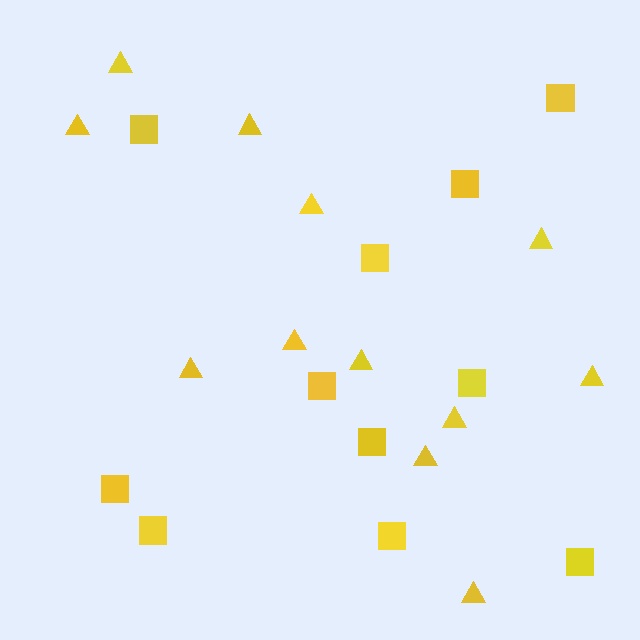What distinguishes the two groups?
There are 2 groups: one group of squares (11) and one group of triangles (12).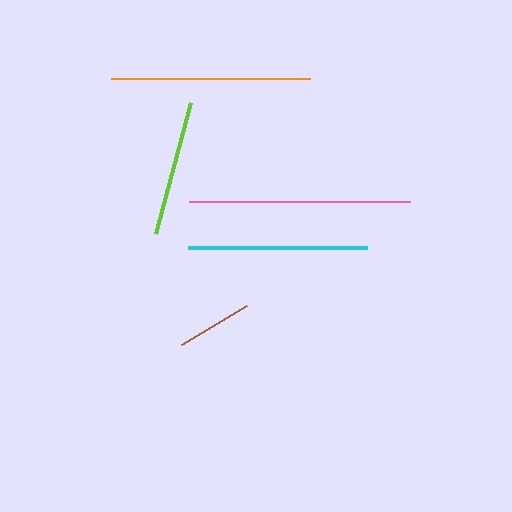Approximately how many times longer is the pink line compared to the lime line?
The pink line is approximately 1.6 times the length of the lime line.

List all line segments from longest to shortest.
From longest to shortest: pink, orange, cyan, lime, brown.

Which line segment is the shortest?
The brown line is the shortest at approximately 76 pixels.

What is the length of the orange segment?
The orange segment is approximately 199 pixels long.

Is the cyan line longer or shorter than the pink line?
The pink line is longer than the cyan line.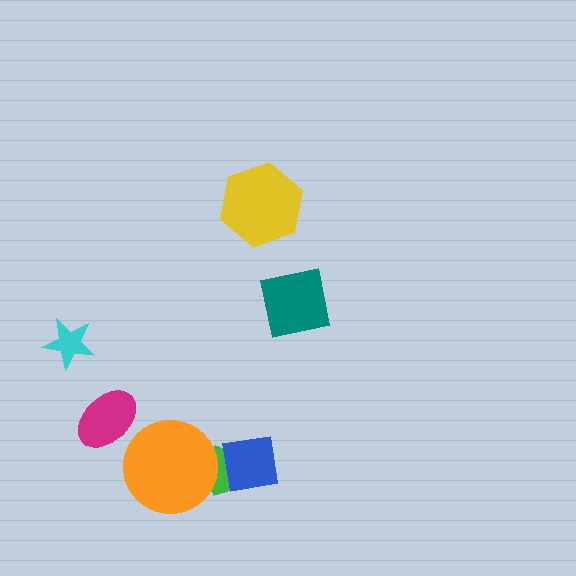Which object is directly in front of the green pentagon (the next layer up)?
The blue square is directly in front of the green pentagon.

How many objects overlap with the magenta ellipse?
0 objects overlap with the magenta ellipse.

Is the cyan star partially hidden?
No, no other shape covers it.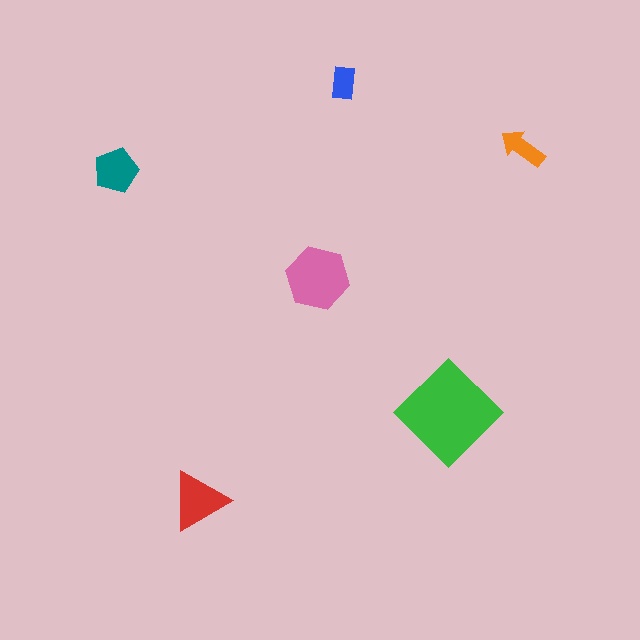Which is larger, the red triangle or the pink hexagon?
The pink hexagon.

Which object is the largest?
The green diamond.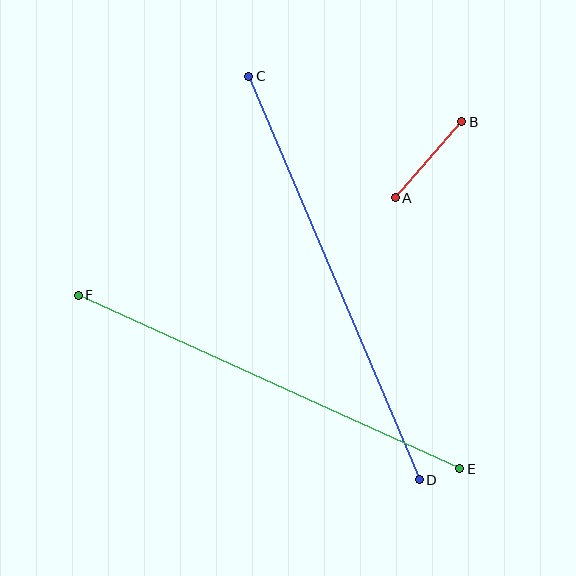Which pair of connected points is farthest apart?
Points C and D are farthest apart.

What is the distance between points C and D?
The distance is approximately 438 pixels.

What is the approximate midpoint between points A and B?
The midpoint is at approximately (428, 160) pixels.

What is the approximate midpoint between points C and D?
The midpoint is at approximately (334, 278) pixels.